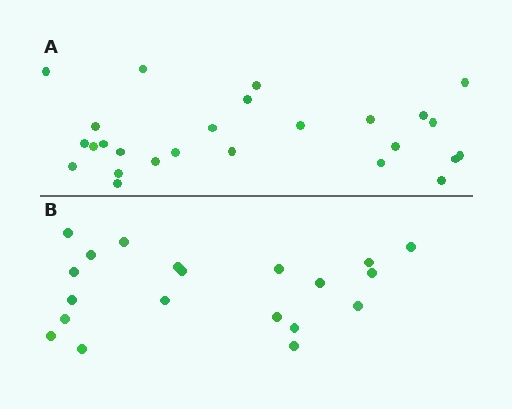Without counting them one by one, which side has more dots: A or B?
Region A (the top region) has more dots.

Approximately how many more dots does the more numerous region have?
Region A has about 6 more dots than region B.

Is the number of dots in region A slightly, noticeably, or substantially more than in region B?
Region A has noticeably more, but not dramatically so. The ratio is roughly 1.3 to 1.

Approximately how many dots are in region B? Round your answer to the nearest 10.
About 20 dots.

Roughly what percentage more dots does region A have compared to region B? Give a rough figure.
About 30% more.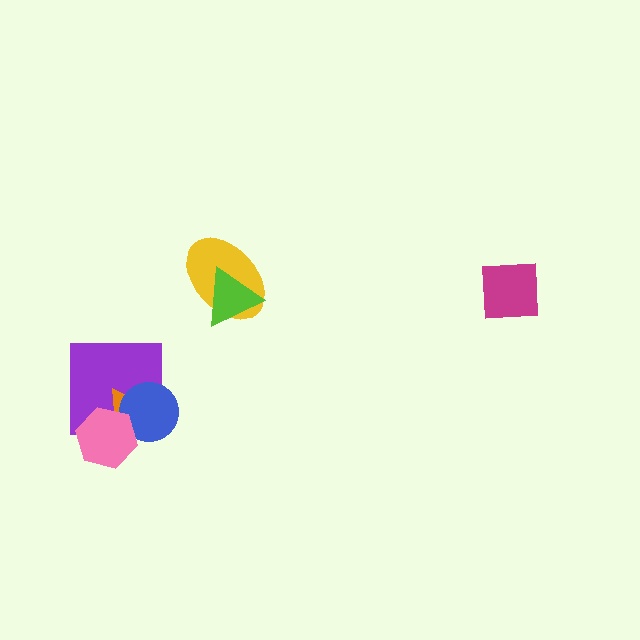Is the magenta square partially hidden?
No, no other shape covers it.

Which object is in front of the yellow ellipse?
The lime triangle is in front of the yellow ellipse.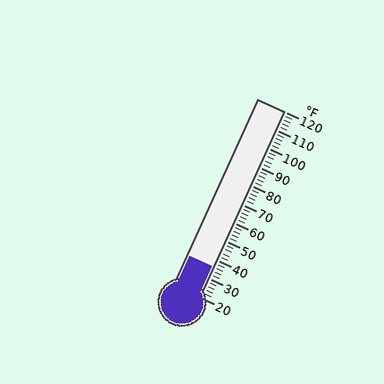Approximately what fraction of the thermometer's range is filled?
The thermometer is filled to approximately 15% of its range.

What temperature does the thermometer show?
The thermometer shows approximately 36°F.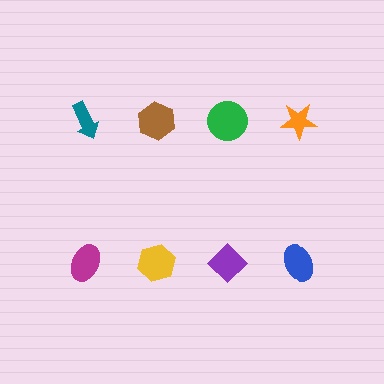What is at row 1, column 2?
A brown hexagon.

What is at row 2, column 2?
A yellow hexagon.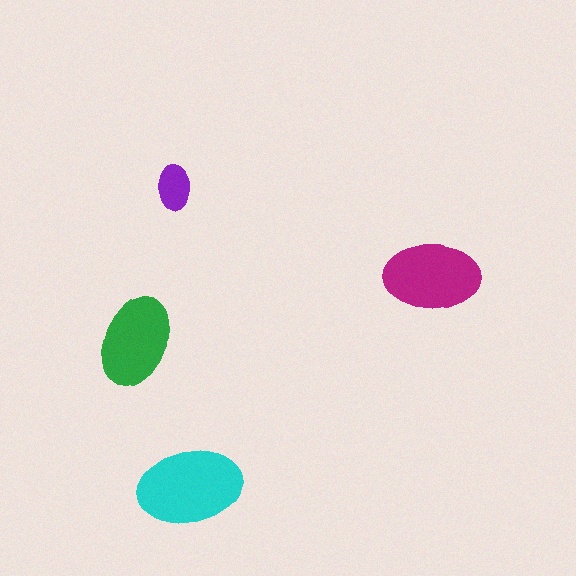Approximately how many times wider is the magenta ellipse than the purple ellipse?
About 2 times wider.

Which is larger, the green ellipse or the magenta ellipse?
The magenta one.